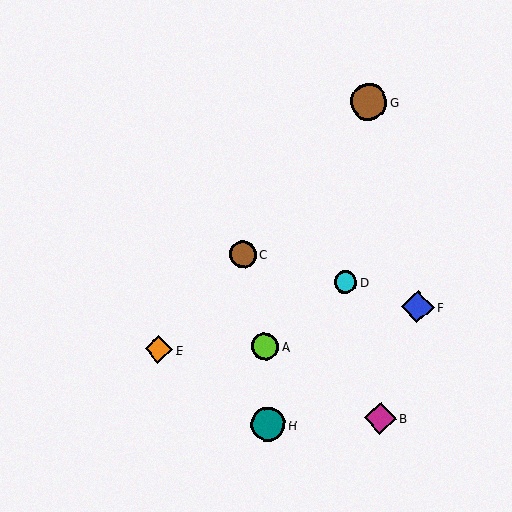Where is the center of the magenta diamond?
The center of the magenta diamond is at (380, 418).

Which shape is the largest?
The brown circle (labeled G) is the largest.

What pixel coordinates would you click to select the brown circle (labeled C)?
Click at (243, 254) to select the brown circle C.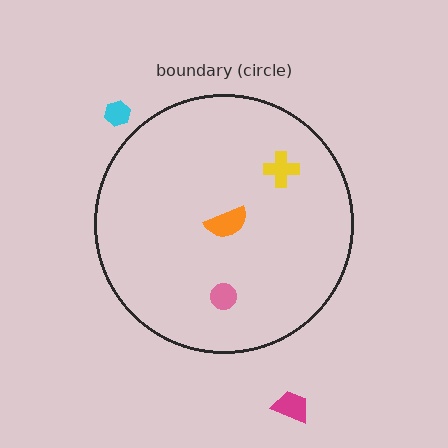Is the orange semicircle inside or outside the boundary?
Inside.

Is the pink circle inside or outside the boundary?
Inside.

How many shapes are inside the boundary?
3 inside, 2 outside.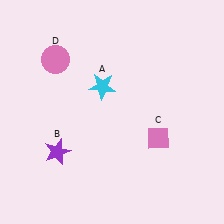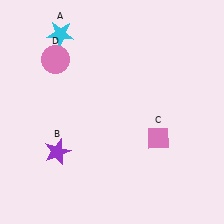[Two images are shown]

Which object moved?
The cyan star (A) moved up.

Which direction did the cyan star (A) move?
The cyan star (A) moved up.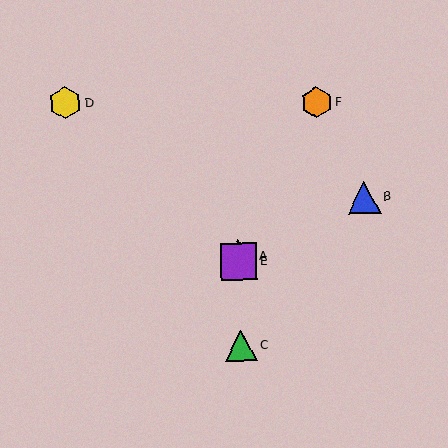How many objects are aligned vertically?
3 objects (A, C, E) are aligned vertically.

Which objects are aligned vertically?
Objects A, C, E are aligned vertically.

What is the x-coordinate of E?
Object E is at x≈239.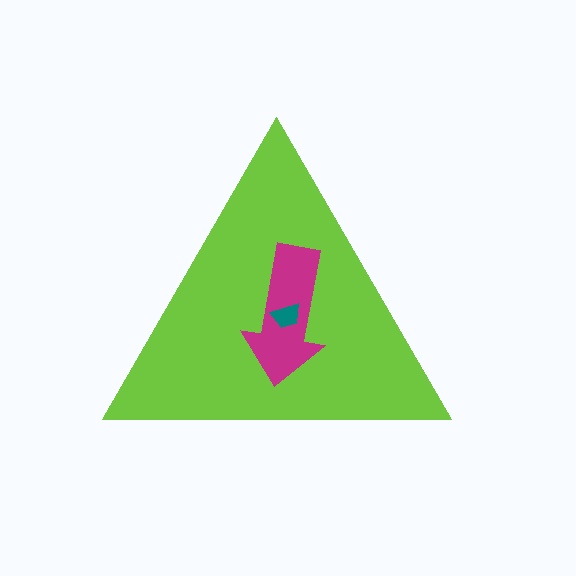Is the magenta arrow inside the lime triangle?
Yes.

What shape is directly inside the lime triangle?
The magenta arrow.